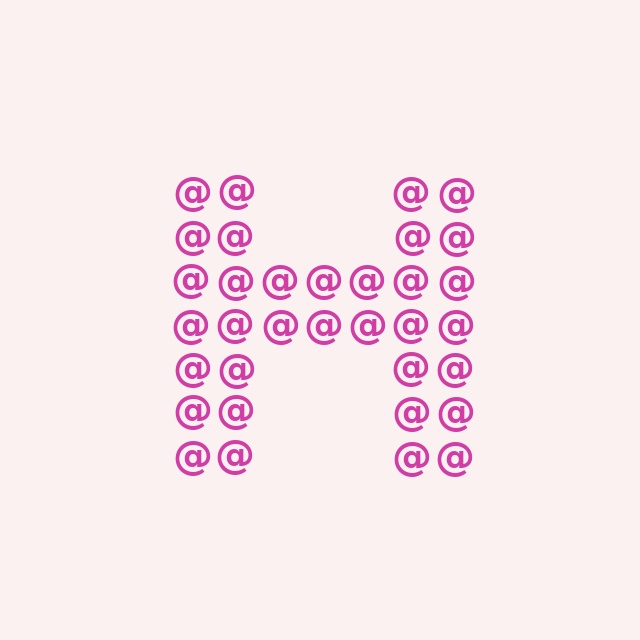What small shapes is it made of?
It is made of small at signs.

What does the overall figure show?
The overall figure shows the letter H.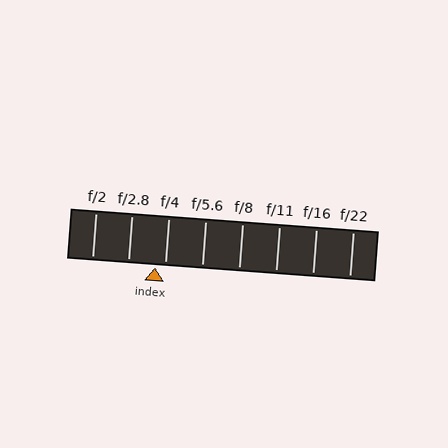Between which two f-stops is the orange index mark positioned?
The index mark is between f/2.8 and f/4.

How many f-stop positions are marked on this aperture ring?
There are 8 f-stop positions marked.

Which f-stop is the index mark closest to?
The index mark is closest to f/4.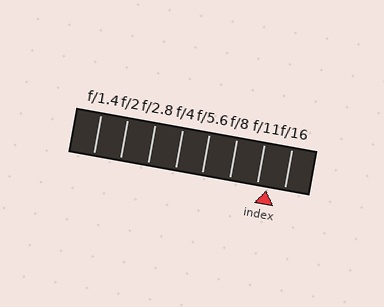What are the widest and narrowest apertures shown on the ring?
The widest aperture shown is f/1.4 and the narrowest is f/16.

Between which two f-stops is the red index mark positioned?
The index mark is between f/11 and f/16.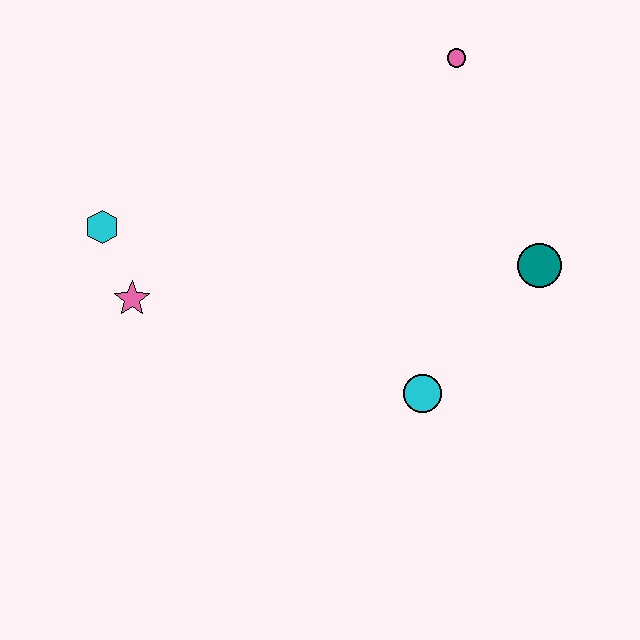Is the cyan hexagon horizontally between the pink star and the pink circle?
No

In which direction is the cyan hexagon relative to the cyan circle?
The cyan hexagon is to the left of the cyan circle.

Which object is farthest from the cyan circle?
The cyan hexagon is farthest from the cyan circle.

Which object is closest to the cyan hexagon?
The pink star is closest to the cyan hexagon.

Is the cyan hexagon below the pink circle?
Yes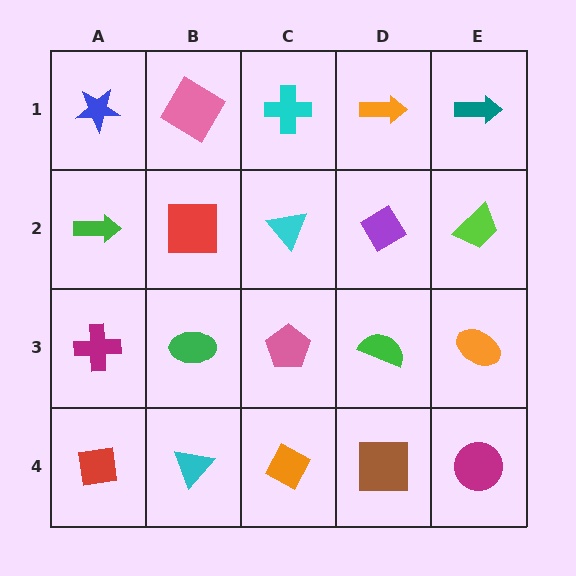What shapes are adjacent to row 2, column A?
A blue star (row 1, column A), a magenta cross (row 3, column A), a red square (row 2, column B).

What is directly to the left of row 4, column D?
An orange diamond.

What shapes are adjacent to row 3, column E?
A lime trapezoid (row 2, column E), a magenta circle (row 4, column E), a green semicircle (row 3, column D).